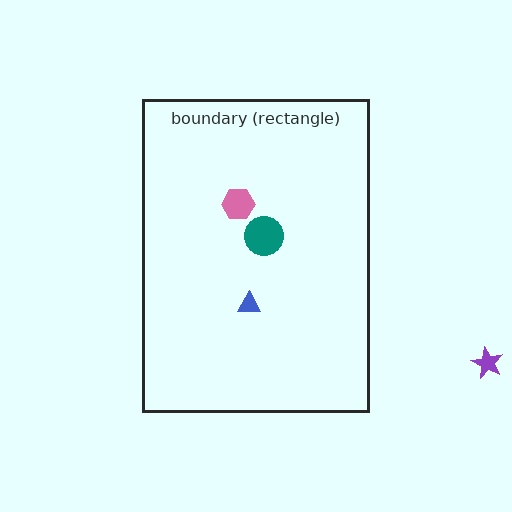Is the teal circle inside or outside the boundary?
Inside.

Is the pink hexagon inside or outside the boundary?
Inside.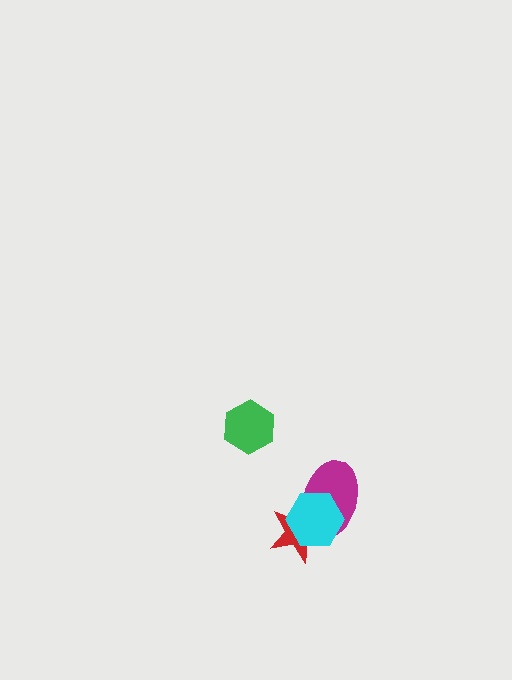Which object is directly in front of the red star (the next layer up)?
The magenta ellipse is directly in front of the red star.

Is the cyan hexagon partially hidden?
No, no other shape covers it.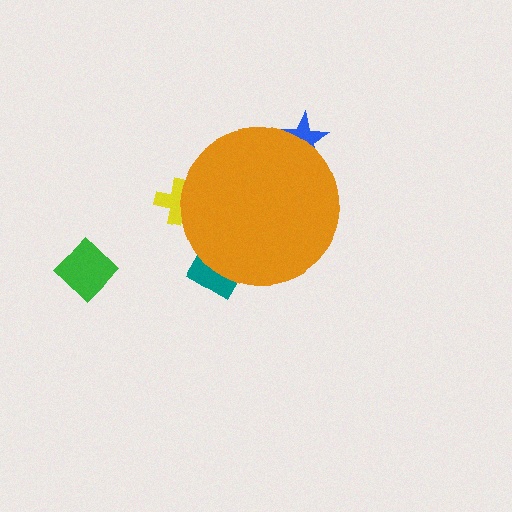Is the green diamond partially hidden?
No, the green diamond is fully visible.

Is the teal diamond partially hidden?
Yes, the teal diamond is partially hidden behind the orange circle.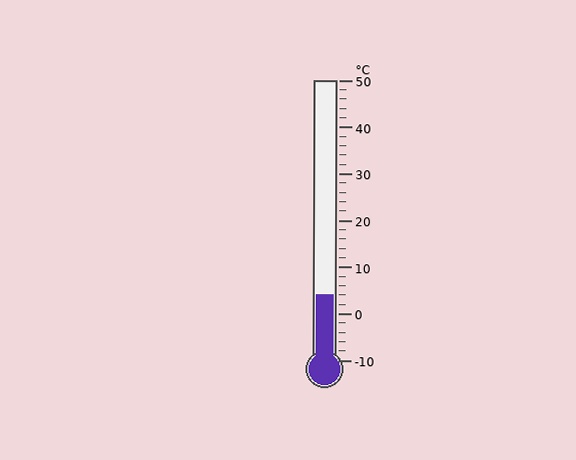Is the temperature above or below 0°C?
The temperature is above 0°C.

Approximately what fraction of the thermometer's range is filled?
The thermometer is filled to approximately 25% of its range.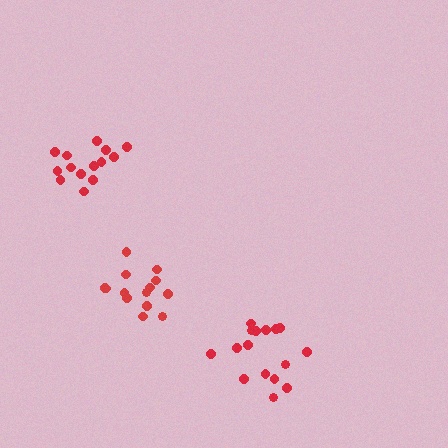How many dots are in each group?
Group 1: 14 dots, Group 2: 17 dots, Group 3: 14 dots (45 total).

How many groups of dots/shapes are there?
There are 3 groups.